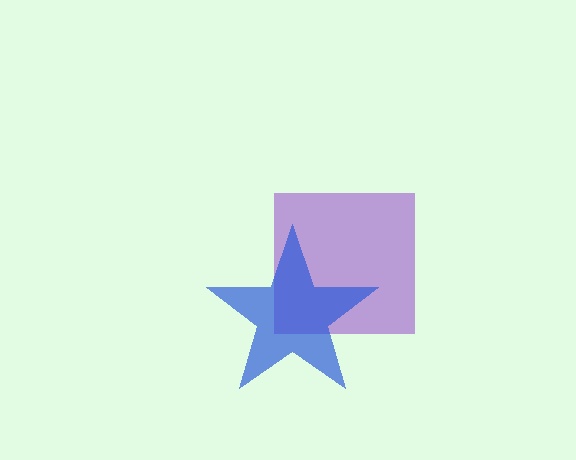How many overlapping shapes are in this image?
There are 2 overlapping shapes in the image.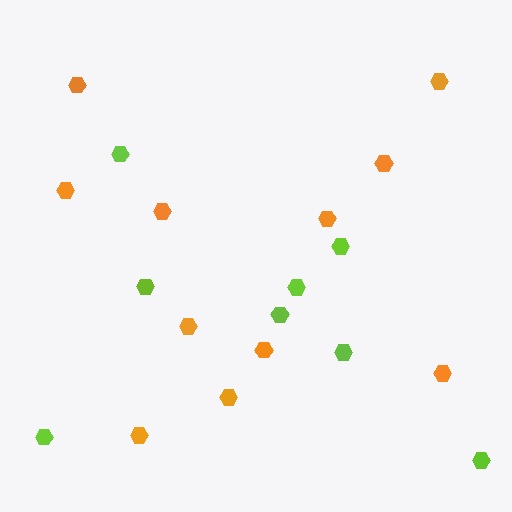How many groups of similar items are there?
There are 2 groups: one group of lime hexagons (8) and one group of orange hexagons (11).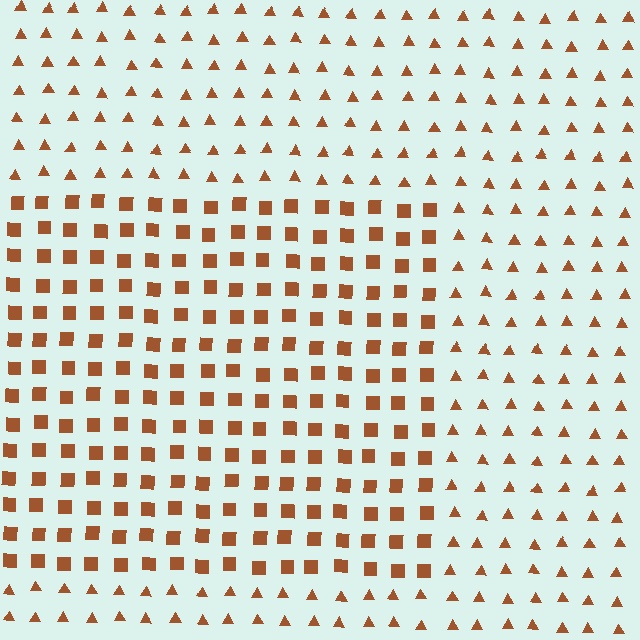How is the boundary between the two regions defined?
The boundary is defined by a change in element shape: squares inside vs. triangles outside. All elements share the same color and spacing.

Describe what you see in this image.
The image is filled with small brown elements arranged in a uniform grid. A rectangle-shaped region contains squares, while the surrounding area contains triangles. The boundary is defined purely by the change in element shape.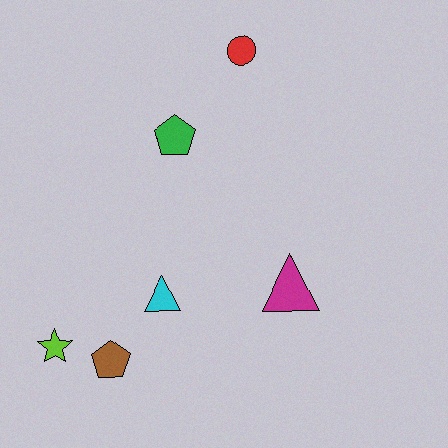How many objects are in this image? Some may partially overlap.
There are 6 objects.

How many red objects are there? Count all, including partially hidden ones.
There is 1 red object.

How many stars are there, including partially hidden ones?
There is 1 star.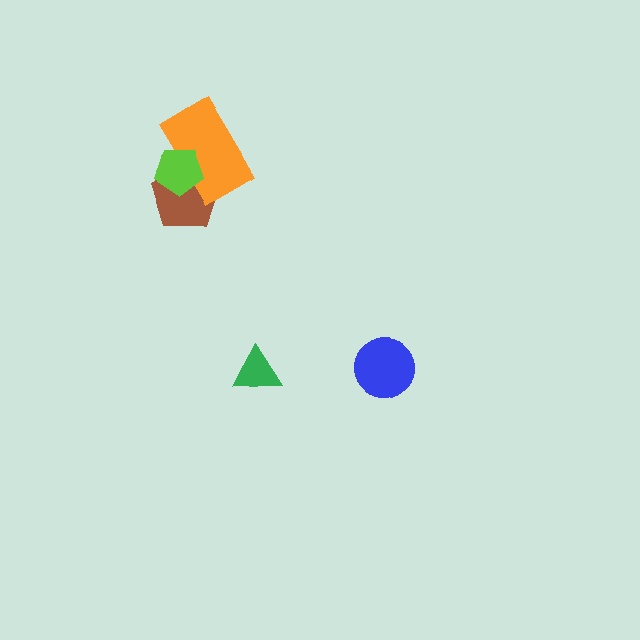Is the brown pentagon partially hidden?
Yes, it is partially covered by another shape.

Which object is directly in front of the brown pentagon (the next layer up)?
The orange rectangle is directly in front of the brown pentagon.